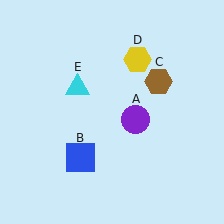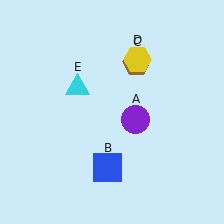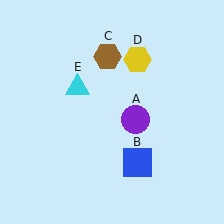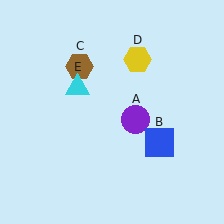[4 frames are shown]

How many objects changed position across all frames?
2 objects changed position: blue square (object B), brown hexagon (object C).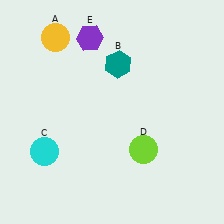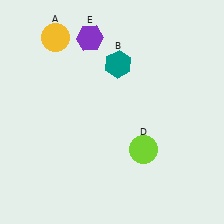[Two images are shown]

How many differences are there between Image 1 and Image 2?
There is 1 difference between the two images.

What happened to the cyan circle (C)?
The cyan circle (C) was removed in Image 2. It was in the bottom-left area of Image 1.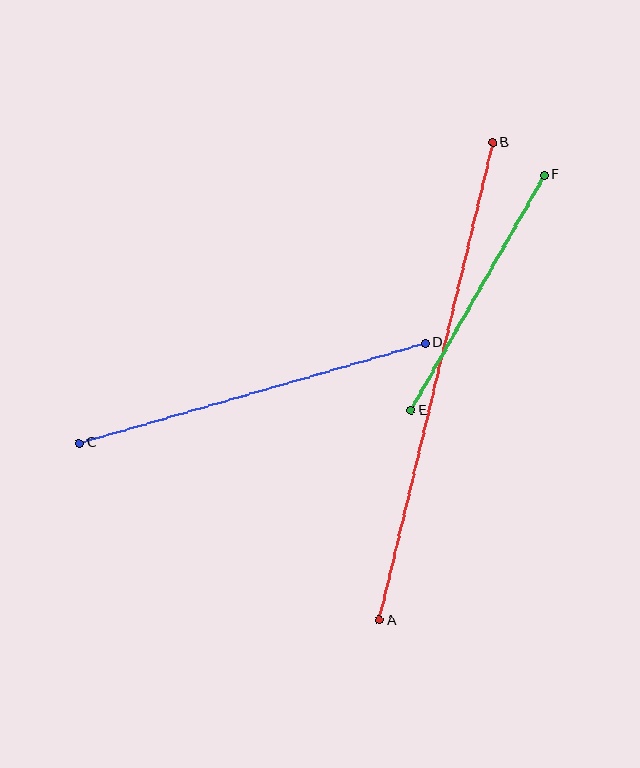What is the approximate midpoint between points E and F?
The midpoint is at approximately (478, 293) pixels.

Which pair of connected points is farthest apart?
Points A and B are farthest apart.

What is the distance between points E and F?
The distance is approximately 270 pixels.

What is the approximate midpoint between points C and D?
The midpoint is at approximately (252, 393) pixels.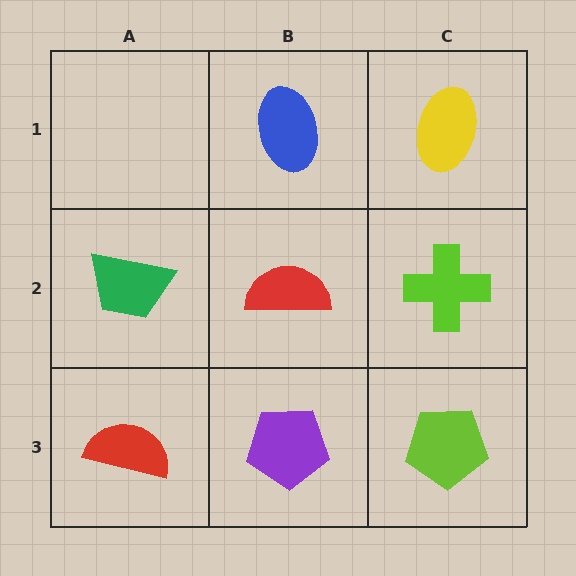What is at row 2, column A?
A green trapezoid.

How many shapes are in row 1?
2 shapes.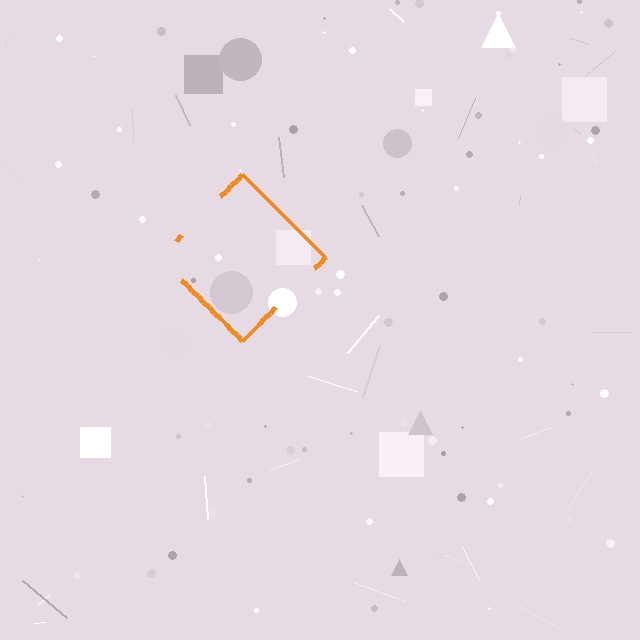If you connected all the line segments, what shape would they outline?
They would outline a diamond.